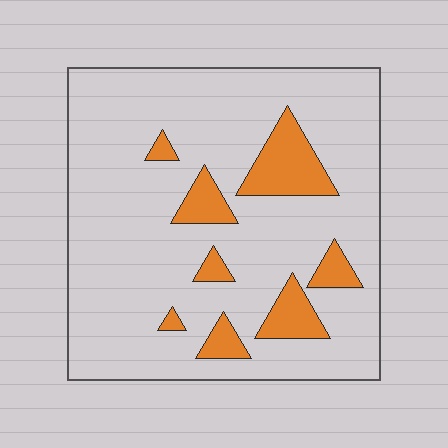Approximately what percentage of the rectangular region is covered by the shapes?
Approximately 15%.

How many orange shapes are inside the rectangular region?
8.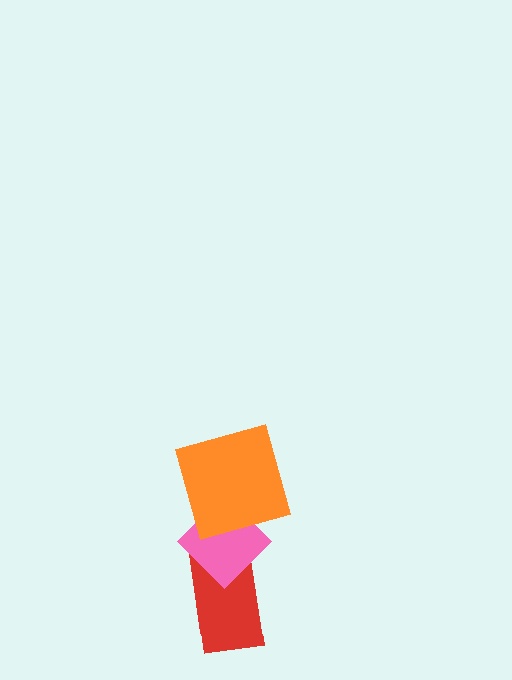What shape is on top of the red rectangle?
The pink diamond is on top of the red rectangle.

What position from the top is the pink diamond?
The pink diamond is 2nd from the top.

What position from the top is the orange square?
The orange square is 1st from the top.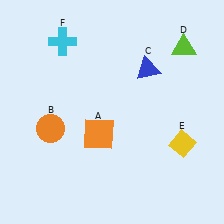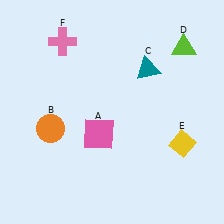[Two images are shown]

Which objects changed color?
A changed from orange to pink. C changed from blue to teal. F changed from cyan to pink.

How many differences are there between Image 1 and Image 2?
There are 3 differences between the two images.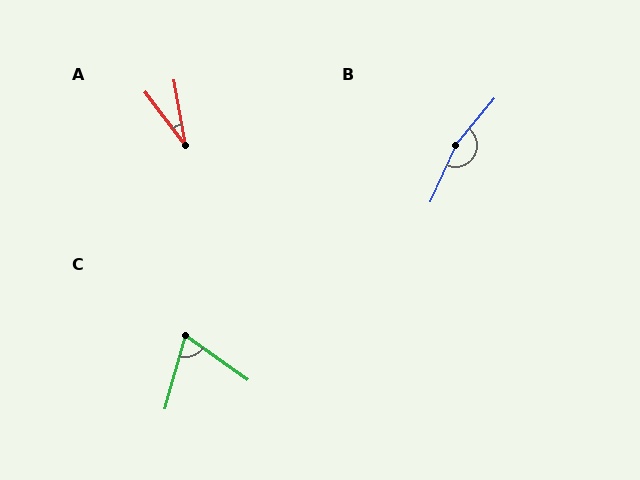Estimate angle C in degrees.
Approximately 70 degrees.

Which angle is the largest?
B, at approximately 165 degrees.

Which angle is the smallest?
A, at approximately 27 degrees.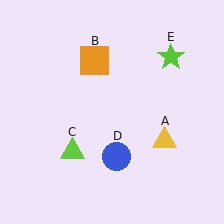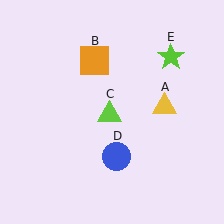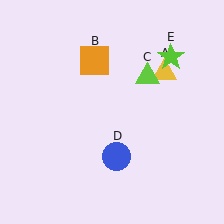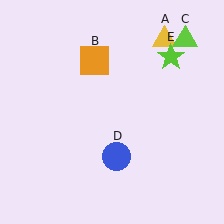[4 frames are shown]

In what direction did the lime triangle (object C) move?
The lime triangle (object C) moved up and to the right.